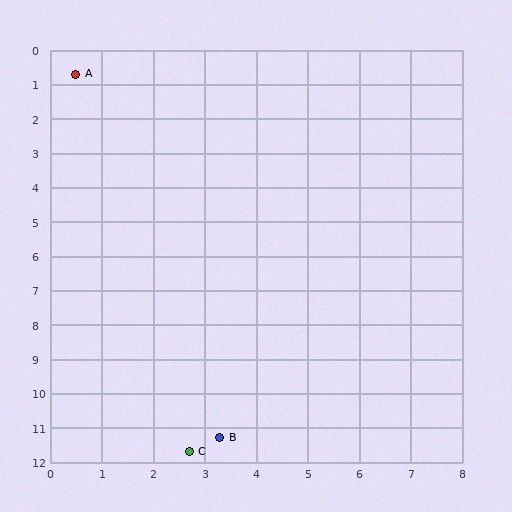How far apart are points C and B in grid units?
Points C and B are about 0.7 grid units apart.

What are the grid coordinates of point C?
Point C is at approximately (2.7, 11.7).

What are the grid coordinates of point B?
Point B is at approximately (3.3, 11.3).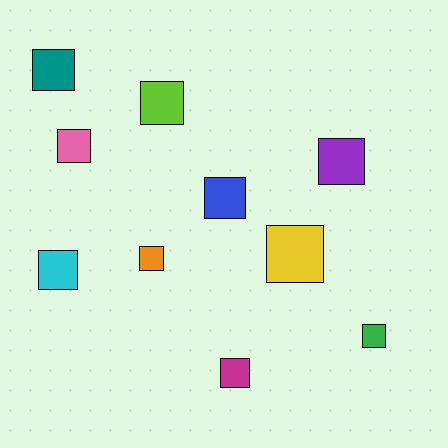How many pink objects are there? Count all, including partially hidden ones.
There is 1 pink object.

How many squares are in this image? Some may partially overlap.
There are 10 squares.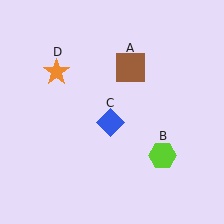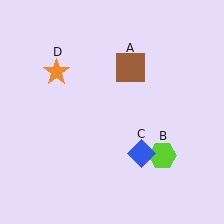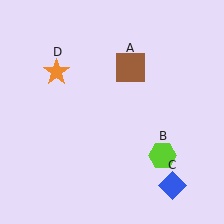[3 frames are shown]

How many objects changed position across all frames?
1 object changed position: blue diamond (object C).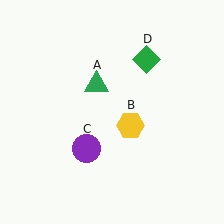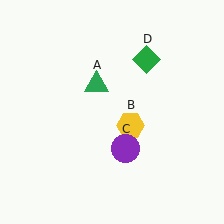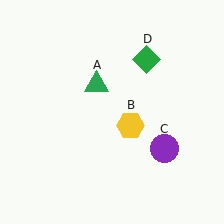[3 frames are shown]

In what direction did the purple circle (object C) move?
The purple circle (object C) moved right.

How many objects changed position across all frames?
1 object changed position: purple circle (object C).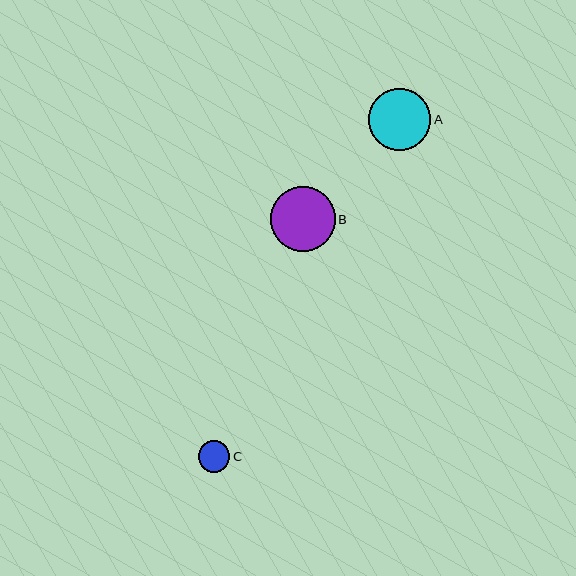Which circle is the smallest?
Circle C is the smallest with a size of approximately 32 pixels.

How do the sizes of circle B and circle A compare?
Circle B and circle A are approximately the same size.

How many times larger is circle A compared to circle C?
Circle A is approximately 2.0 times the size of circle C.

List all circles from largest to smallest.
From largest to smallest: B, A, C.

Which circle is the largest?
Circle B is the largest with a size of approximately 65 pixels.